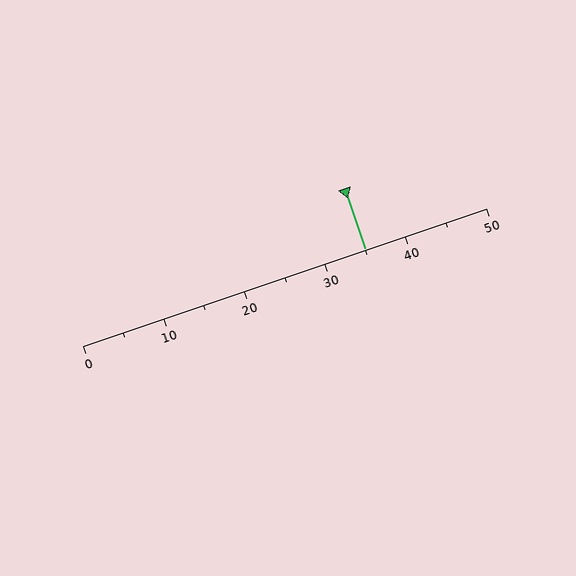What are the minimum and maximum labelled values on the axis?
The axis runs from 0 to 50.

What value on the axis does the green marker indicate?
The marker indicates approximately 35.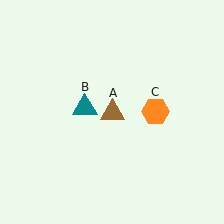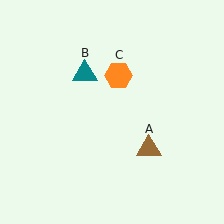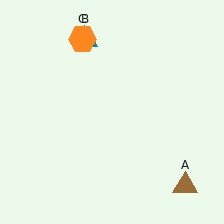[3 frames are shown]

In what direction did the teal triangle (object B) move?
The teal triangle (object B) moved up.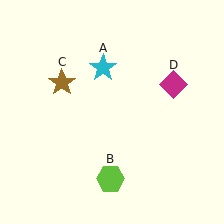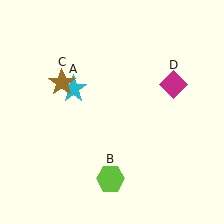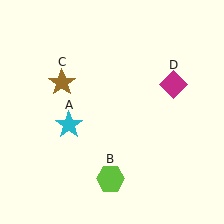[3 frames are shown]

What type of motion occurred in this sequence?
The cyan star (object A) rotated counterclockwise around the center of the scene.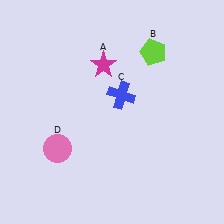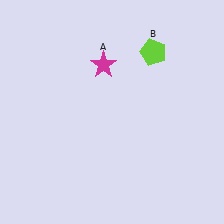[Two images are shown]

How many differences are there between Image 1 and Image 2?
There are 2 differences between the two images.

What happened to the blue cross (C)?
The blue cross (C) was removed in Image 2. It was in the top-right area of Image 1.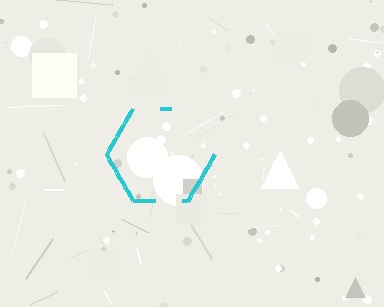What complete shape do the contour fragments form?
The contour fragments form a hexagon.